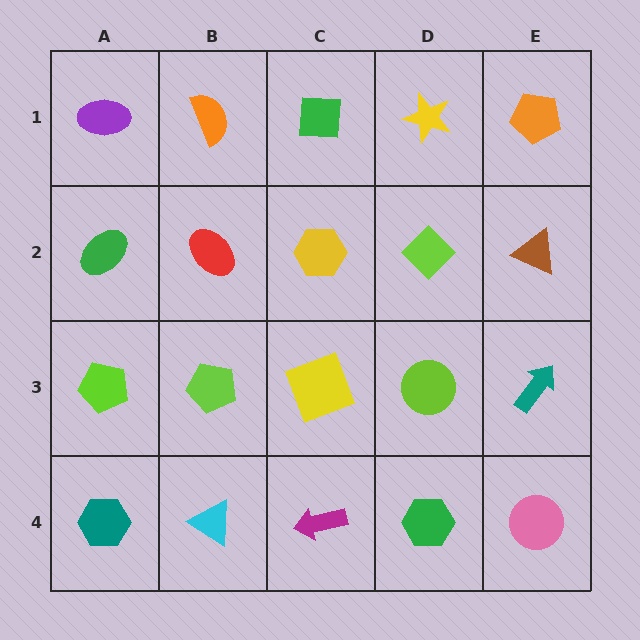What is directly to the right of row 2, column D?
A brown triangle.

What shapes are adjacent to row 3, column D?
A lime diamond (row 2, column D), a green hexagon (row 4, column D), a yellow square (row 3, column C), a teal arrow (row 3, column E).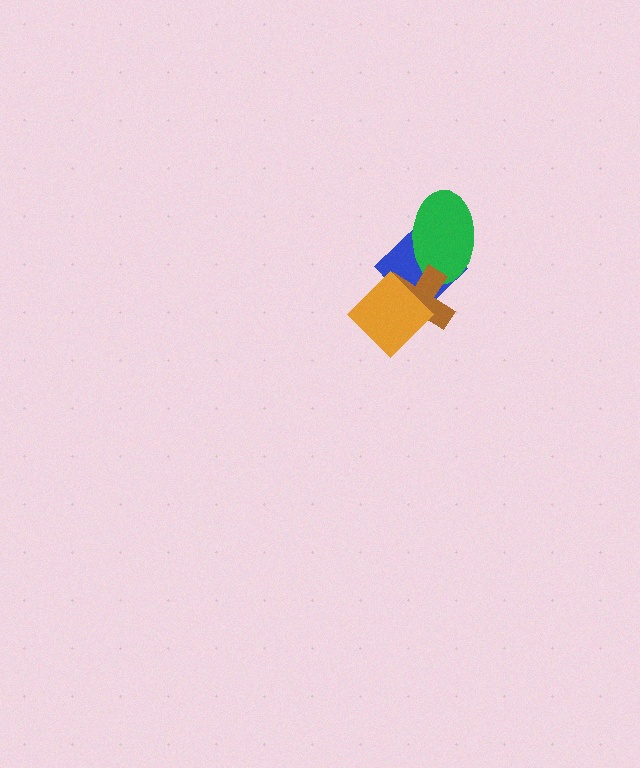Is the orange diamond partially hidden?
No, no other shape covers it.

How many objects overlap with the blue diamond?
3 objects overlap with the blue diamond.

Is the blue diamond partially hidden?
Yes, it is partially covered by another shape.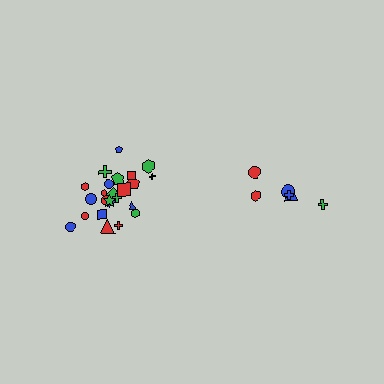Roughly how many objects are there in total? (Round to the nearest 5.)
Roughly 30 objects in total.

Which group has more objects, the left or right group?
The left group.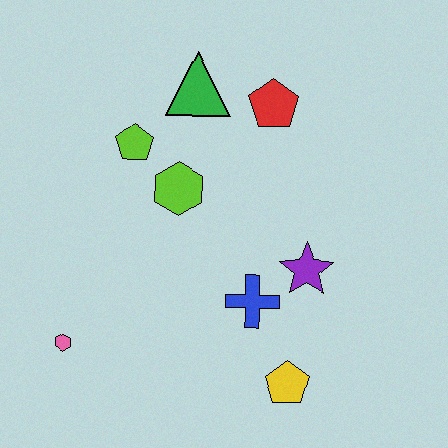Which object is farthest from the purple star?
The pink hexagon is farthest from the purple star.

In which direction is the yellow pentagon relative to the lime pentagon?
The yellow pentagon is below the lime pentagon.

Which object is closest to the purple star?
The blue cross is closest to the purple star.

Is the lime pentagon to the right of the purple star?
No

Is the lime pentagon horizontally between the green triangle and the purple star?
No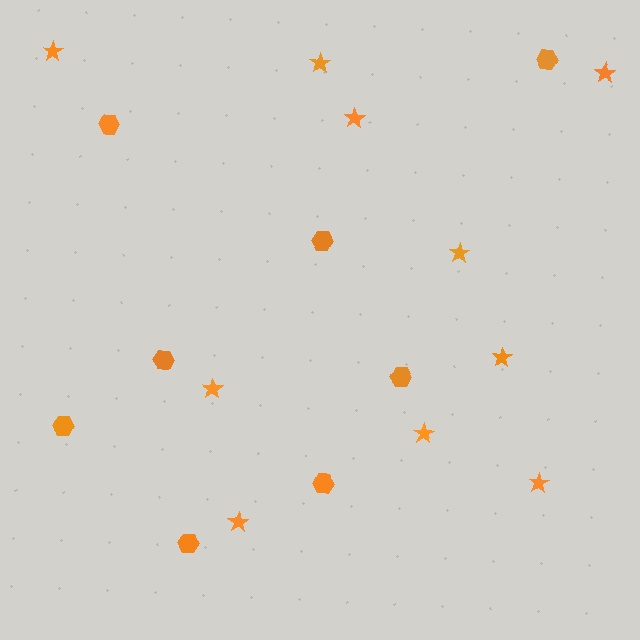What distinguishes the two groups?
There are 2 groups: one group of stars (10) and one group of hexagons (8).